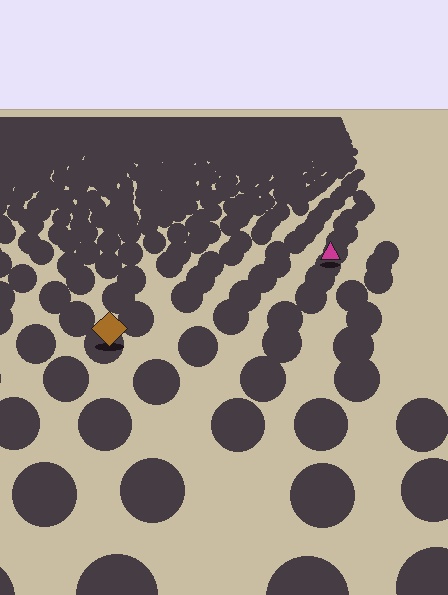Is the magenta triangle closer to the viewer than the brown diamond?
No. The brown diamond is closer — you can tell from the texture gradient: the ground texture is coarser near it.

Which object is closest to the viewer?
The brown diamond is closest. The texture marks near it are larger and more spread out.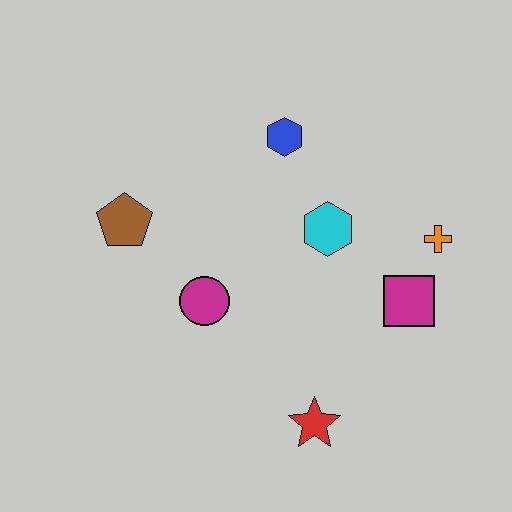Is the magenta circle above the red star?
Yes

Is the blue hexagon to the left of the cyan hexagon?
Yes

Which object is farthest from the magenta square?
The brown pentagon is farthest from the magenta square.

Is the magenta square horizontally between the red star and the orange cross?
Yes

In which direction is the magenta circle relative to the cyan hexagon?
The magenta circle is to the left of the cyan hexagon.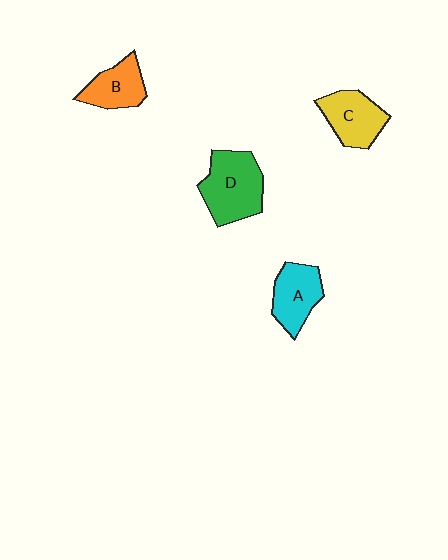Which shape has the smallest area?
Shape B (orange).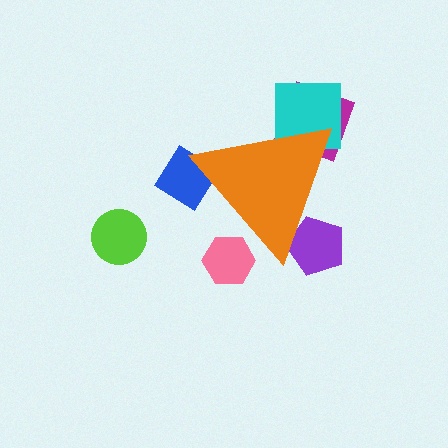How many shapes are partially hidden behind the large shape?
5 shapes are partially hidden.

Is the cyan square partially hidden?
Yes, the cyan square is partially hidden behind the orange triangle.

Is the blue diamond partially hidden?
Yes, the blue diamond is partially hidden behind the orange triangle.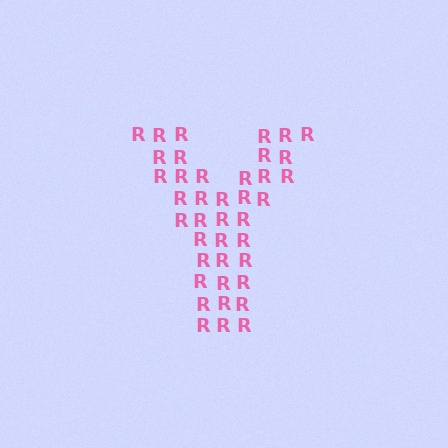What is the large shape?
The large shape is the letter Y.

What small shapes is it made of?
It is made of small letter R's.